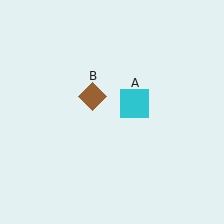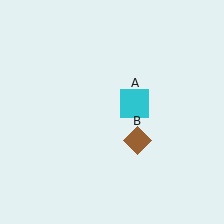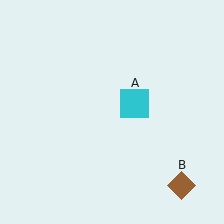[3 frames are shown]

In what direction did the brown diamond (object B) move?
The brown diamond (object B) moved down and to the right.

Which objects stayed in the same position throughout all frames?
Cyan square (object A) remained stationary.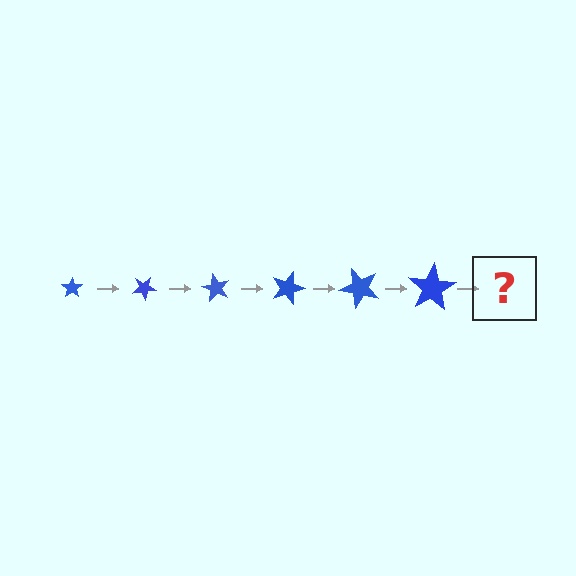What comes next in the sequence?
The next element should be a star, larger than the previous one and rotated 180 degrees from the start.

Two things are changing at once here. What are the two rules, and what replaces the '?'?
The two rules are that the star grows larger each step and it rotates 30 degrees each step. The '?' should be a star, larger than the previous one and rotated 180 degrees from the start.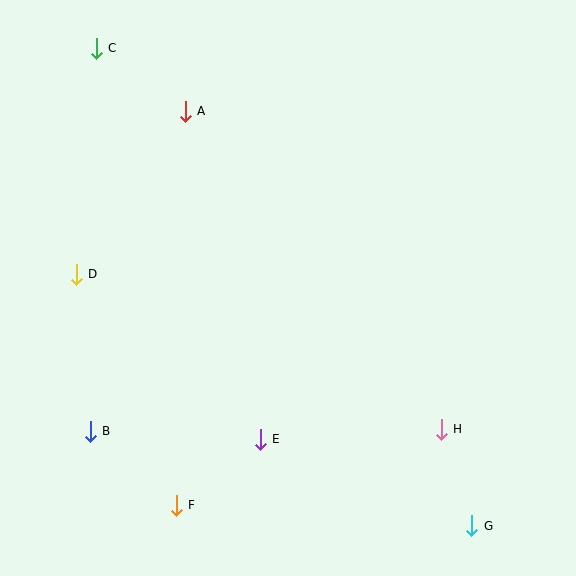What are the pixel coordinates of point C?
Point C is at (96, 48).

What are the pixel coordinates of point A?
Point A is at (185, 111).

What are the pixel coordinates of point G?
Point G is at (472, 526).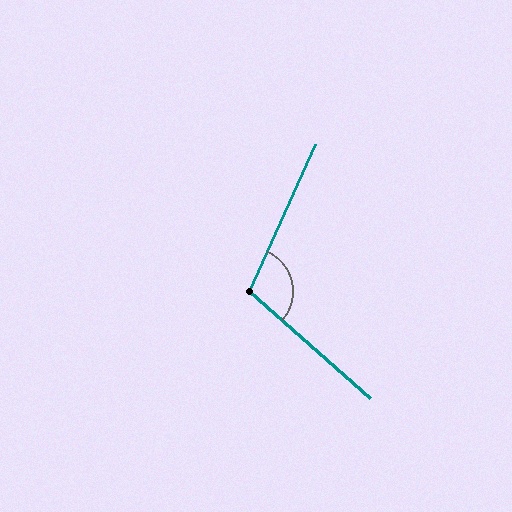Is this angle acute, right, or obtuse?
It is obtuse.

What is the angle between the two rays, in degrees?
Approximately 108 degrees.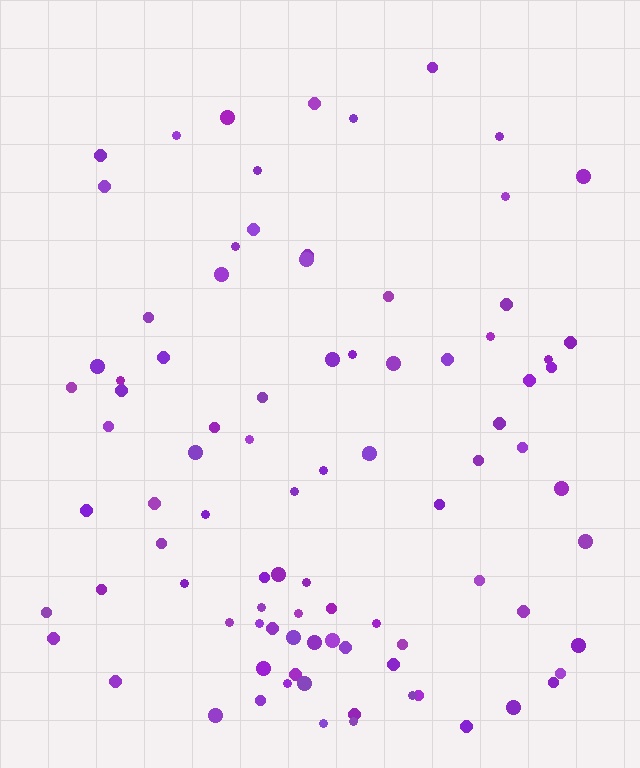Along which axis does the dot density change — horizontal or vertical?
Vertical.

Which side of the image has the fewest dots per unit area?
The top.